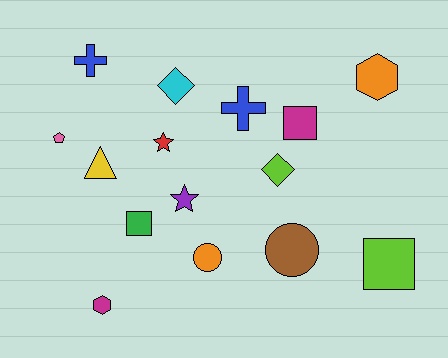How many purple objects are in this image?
There is 1 purple object.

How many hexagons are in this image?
There are 2 hexagons.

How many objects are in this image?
There are 15 objects.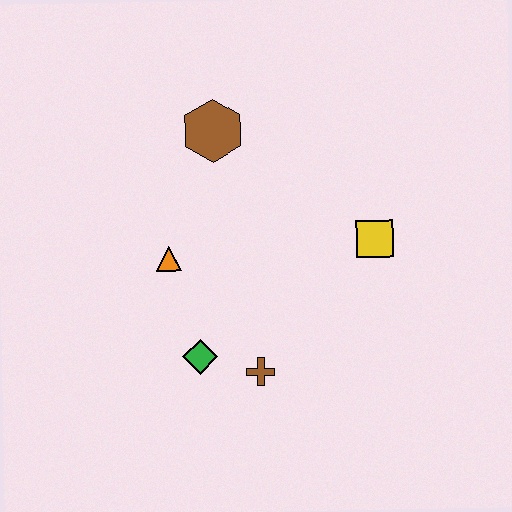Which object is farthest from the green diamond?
The brown hexagon is farthest from the green diamond.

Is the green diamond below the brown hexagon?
Yes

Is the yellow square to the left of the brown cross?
No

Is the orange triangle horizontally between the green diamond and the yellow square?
No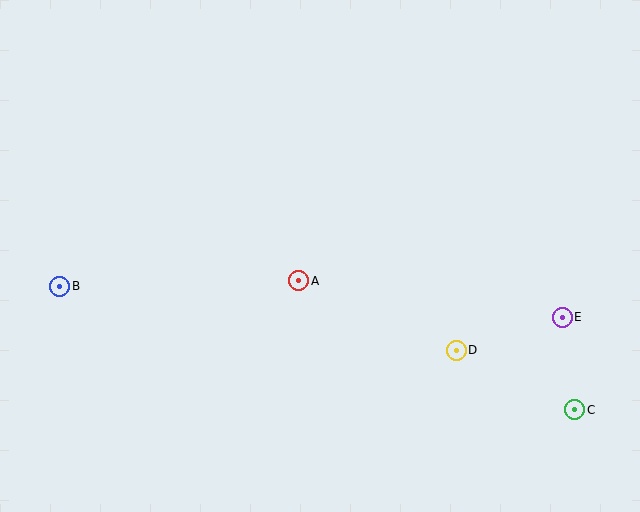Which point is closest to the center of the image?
Point A at (299, 281) is closest to the center.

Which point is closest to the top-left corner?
Point B is closest to the top-left corner.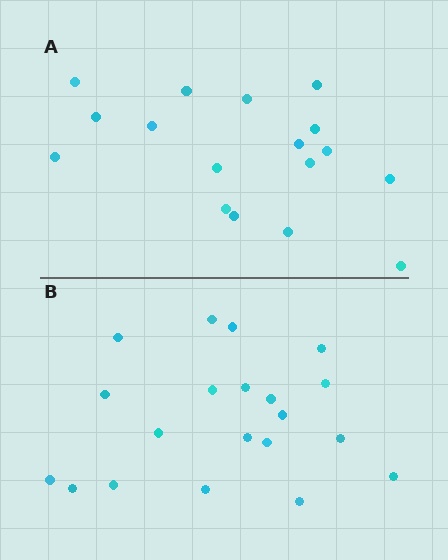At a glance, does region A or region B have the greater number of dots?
Region B (the bottom region) has more dots.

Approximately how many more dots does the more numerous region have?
Region B has just a few more — roughly 2 or 3 more dots than region A.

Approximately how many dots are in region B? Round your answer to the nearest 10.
About 20 dots.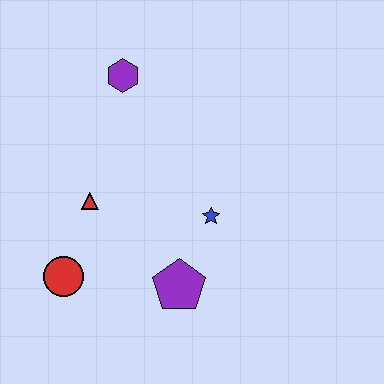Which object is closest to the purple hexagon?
The red triangle is closest to the purple hexagon.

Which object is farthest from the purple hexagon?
The purple pentagon is farthest from the purple hexagon.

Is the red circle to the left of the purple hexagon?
Yes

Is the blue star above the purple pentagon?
Yes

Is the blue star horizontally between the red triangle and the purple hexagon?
No